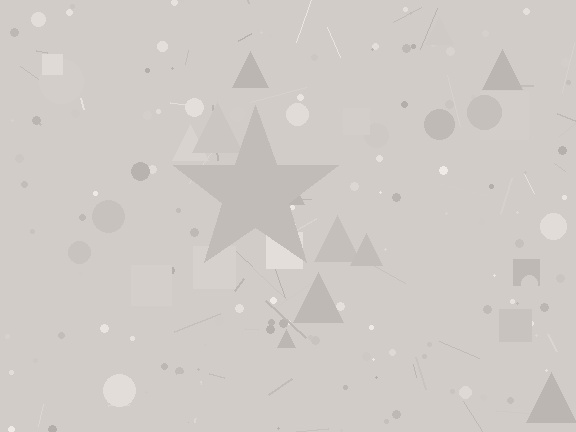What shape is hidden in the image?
A star is hidden in the image.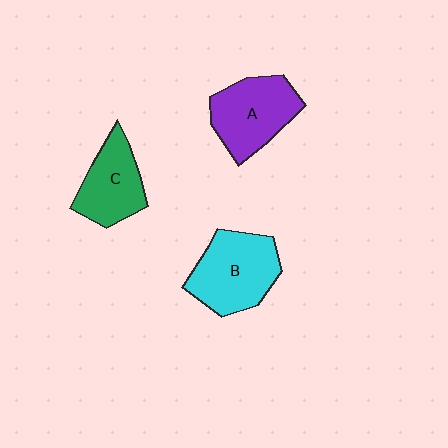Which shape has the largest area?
Shape B (cyan).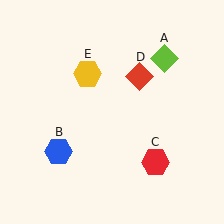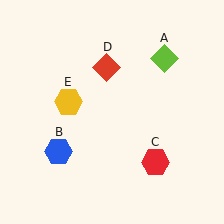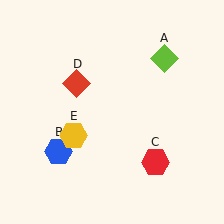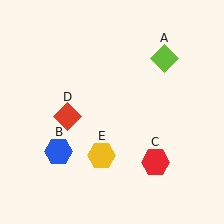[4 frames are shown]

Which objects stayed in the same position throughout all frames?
Lime diamond (object A) and blue hexagon (object B) and red hexagon (object C) remained stationary.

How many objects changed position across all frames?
2 objects changed position: red diamond (object D), yellow hexagon (object E).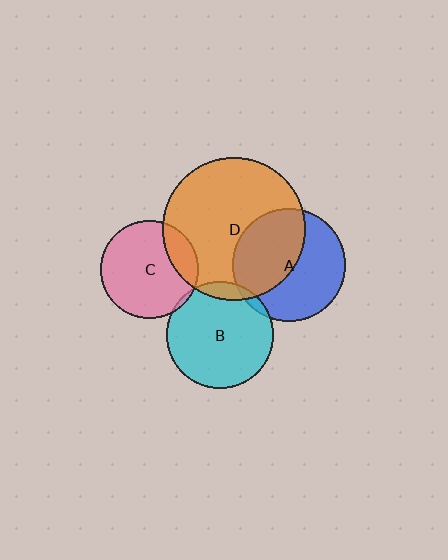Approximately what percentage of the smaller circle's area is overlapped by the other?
Approximately 45%.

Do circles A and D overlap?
Yes.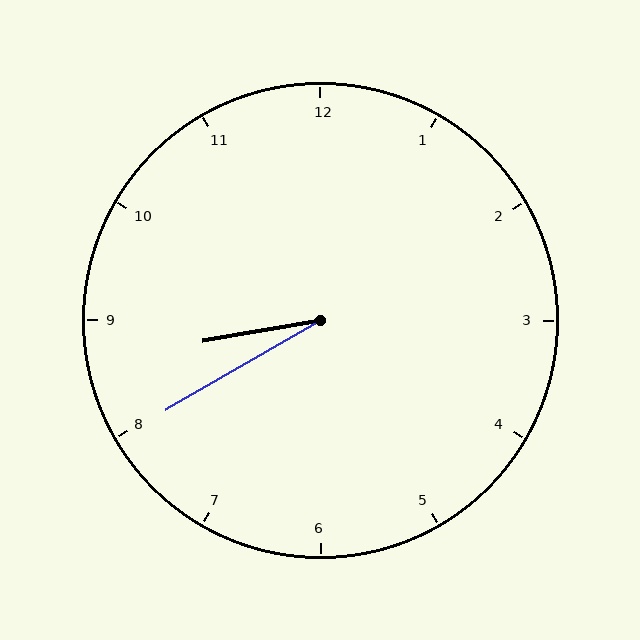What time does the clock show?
8:40.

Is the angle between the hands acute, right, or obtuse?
It is acute.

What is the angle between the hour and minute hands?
Approximately 20 degrees.